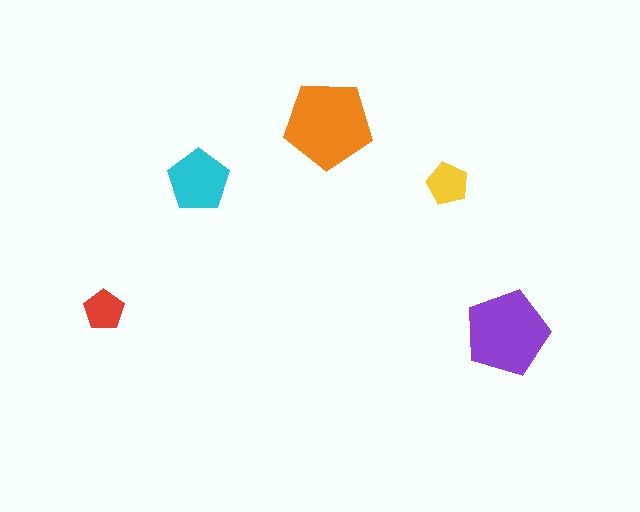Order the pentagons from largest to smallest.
the orange one, the purple one, the cyan one, the yellow one, the red one.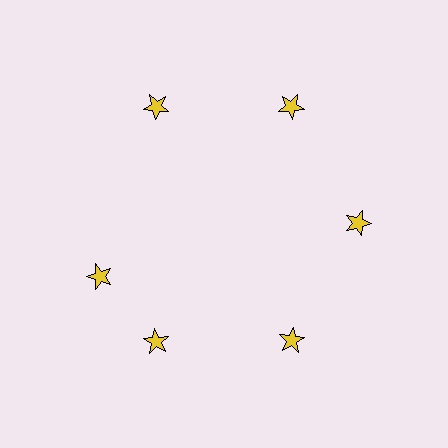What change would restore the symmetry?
The symmetry would be restored by rotating it back into even spacing with its neighbors so that all 6 stars sit at equal angles and equal distance from the center.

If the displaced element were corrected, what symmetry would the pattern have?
It would have 6-fold rotational symmetry — the pattern would map onto itself every 60 degrees.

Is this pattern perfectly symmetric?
No. The 6 yellow stars are arranged in a ring, but one element near the 9 o'clock position is rotated out of alignment along the ring, breaking the 6-fold rotational symmetry.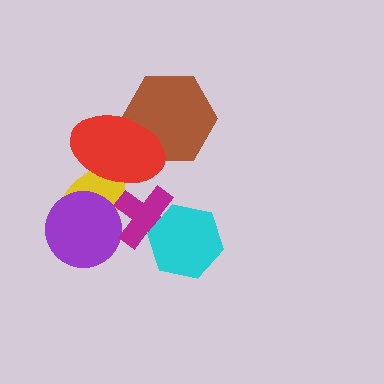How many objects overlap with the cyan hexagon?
1 object overlaps with the cyan hexagon.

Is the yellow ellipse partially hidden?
Yes, it is partially covered by another shape.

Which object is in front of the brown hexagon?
The red ellipse is in front of the brown hexagon.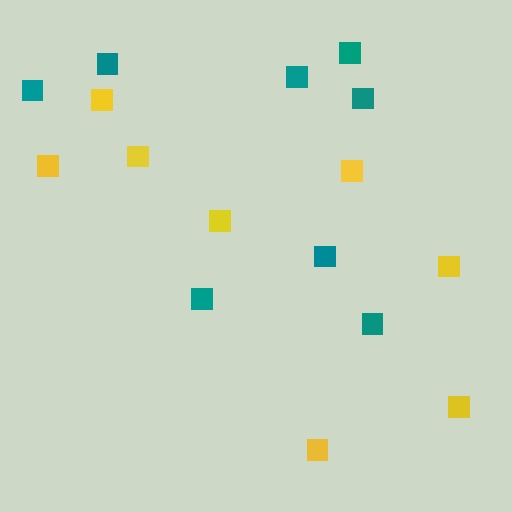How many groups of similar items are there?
There are 2 groups: one group of yellow squares (8) and one group of teal squares (8).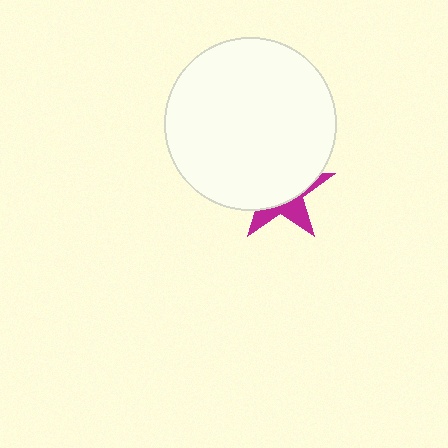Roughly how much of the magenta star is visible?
A small part of it is visible (roughly 34%).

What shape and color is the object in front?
The object in front is a white circle.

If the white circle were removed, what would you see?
You would see the complete magenta star.